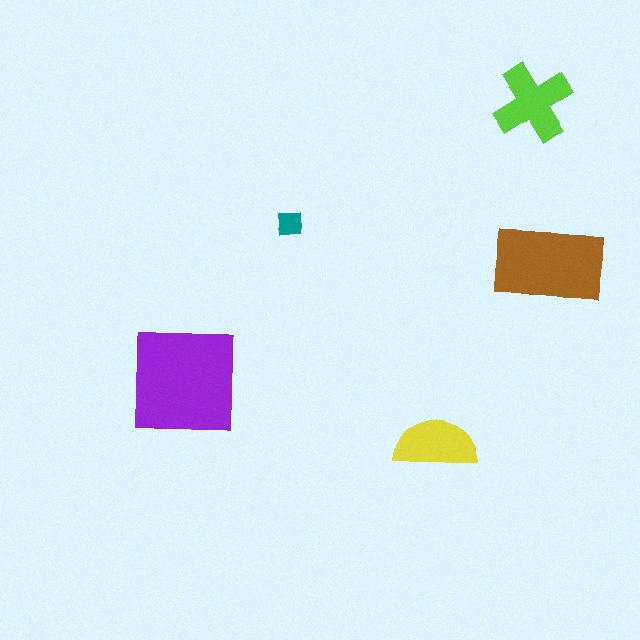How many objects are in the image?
There are 5 objects in the image.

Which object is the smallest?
The teal square.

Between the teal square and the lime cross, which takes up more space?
The lime cross.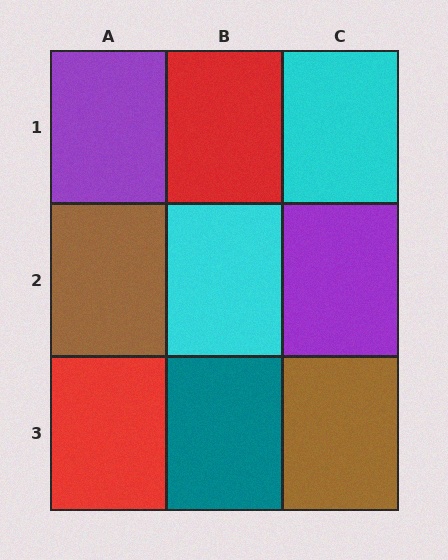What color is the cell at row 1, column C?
Cyan.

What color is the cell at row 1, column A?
Purple.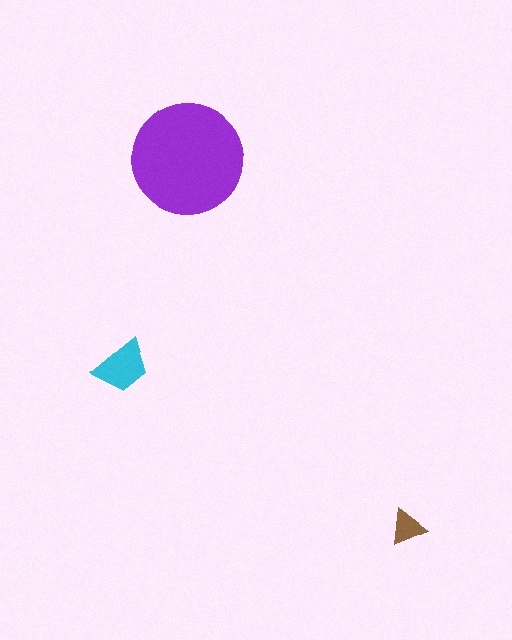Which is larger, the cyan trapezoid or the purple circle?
The purple circle.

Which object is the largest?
The purple circle.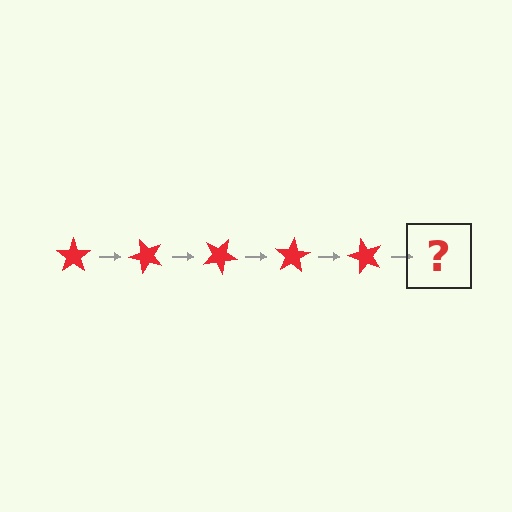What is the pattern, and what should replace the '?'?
The pattern is that the star rotates 50 degrees each step. The '?' should be a red star rotated 250 degrees.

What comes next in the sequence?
The next element should be a red star rotated 250 degrees.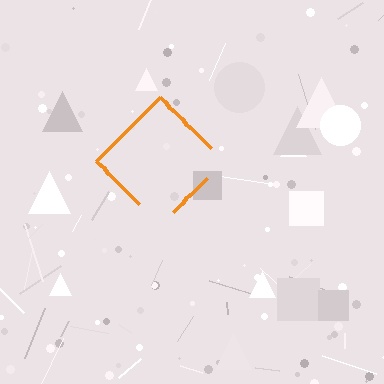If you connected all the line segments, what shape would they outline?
They would outline a diamond.